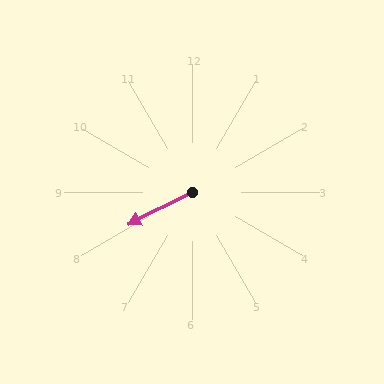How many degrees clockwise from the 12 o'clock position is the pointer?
Approximately 243 degrees.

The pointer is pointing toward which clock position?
Roughly 8 o'clock.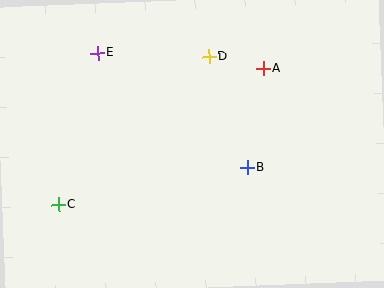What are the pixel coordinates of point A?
Point A is at (264, 68).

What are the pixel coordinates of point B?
Point B is at (247, 167).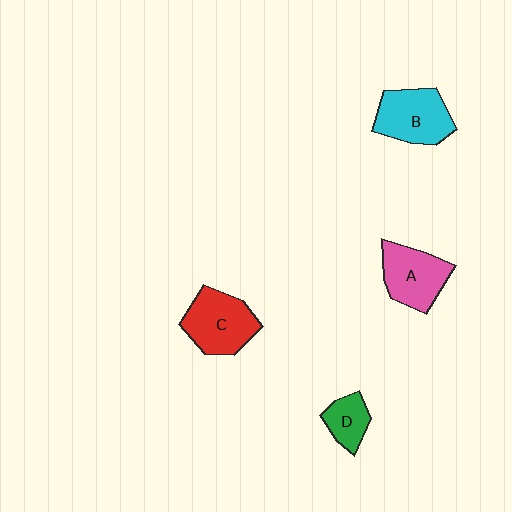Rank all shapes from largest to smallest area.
From largest to smallest: C (red), B (cyan), A (pink), D (green).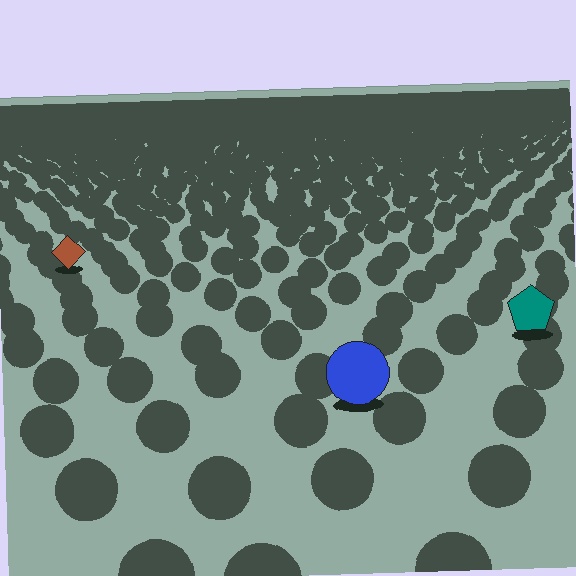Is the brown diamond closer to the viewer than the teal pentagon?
No. The teal pentagon is closer — you can tell from the texture gradient: the ground texture is coarser near it.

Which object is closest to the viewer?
The blue circle is closest. The texture marks near it are larger and more spread out.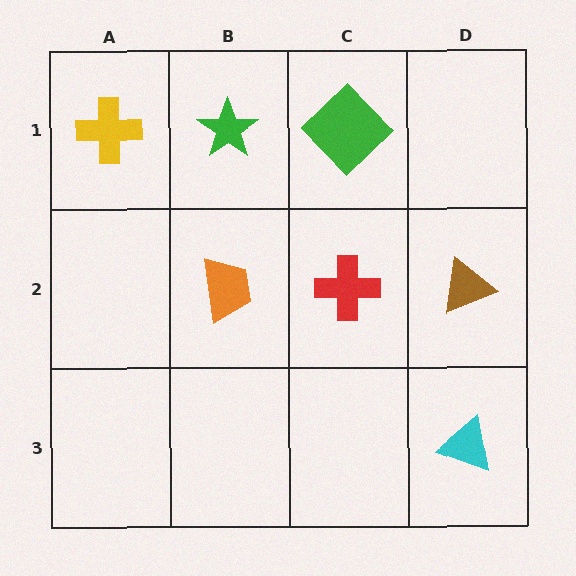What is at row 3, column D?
A cyan triangle.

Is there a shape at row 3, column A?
No, that cell is empty.